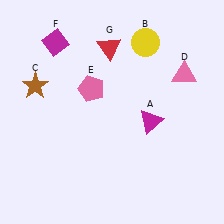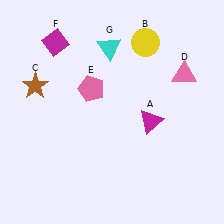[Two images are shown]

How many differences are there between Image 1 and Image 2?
There is 1 difference between the two images.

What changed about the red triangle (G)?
In Image 1, G is red. In Image 2, it changed to cyan.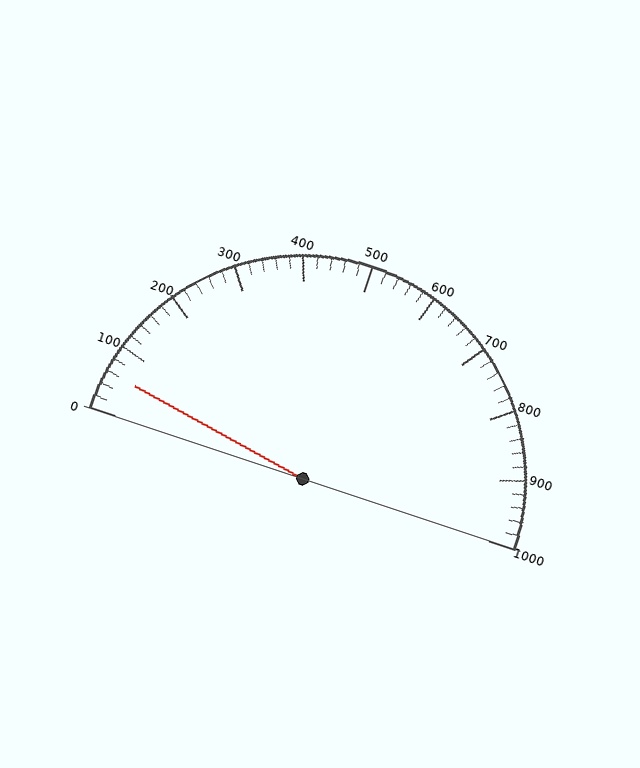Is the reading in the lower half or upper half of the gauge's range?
The reading is in the lower half of the range (0 to 1000).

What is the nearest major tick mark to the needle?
The nearest major tick mark is 100.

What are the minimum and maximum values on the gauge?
The gauge ranges from 0 to 1000.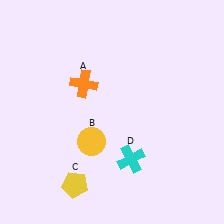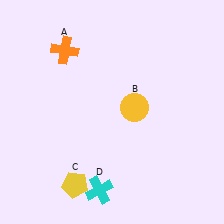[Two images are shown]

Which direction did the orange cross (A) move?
The orange cross (A) moved up.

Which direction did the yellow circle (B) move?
The yellow circle (B) moved right.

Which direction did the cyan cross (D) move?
The cyan cross (D) moved left.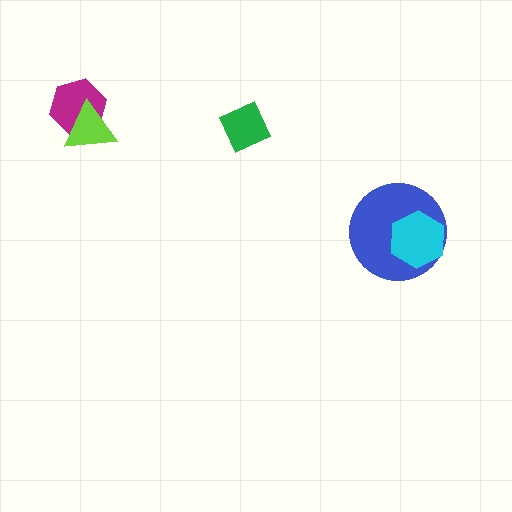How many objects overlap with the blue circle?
1 object overlaps with the blue circle.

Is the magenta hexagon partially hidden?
Yes, it is partially covered by another shape.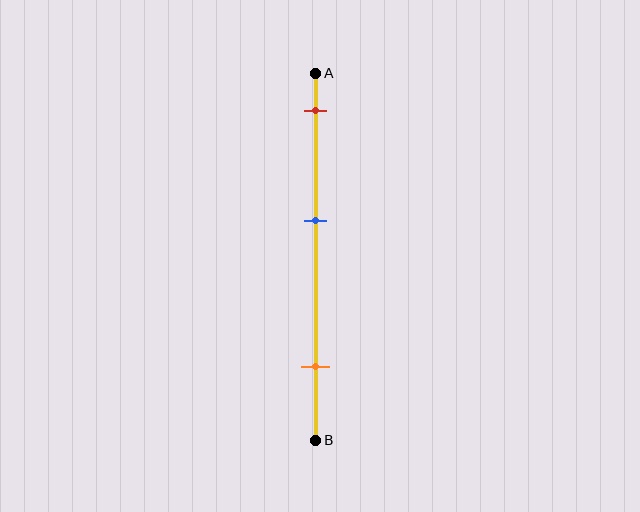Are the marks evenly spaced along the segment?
Yes, the marks are approximately evenly spaced.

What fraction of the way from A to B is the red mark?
The red mark is approximately 10% (0.1) of the way from A to B.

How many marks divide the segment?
There are 3 marks dividing the segment.